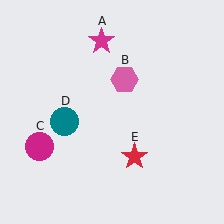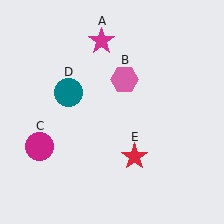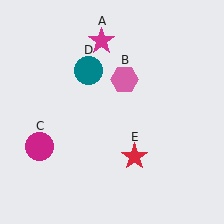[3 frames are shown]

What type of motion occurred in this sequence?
The teal circle (object D) rotated clockwise around the center of the scene.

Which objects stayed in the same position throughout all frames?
Magenta star (object A) and pink hexagon (object B) and magenta circle (object C) and red star (object E) remained stationary.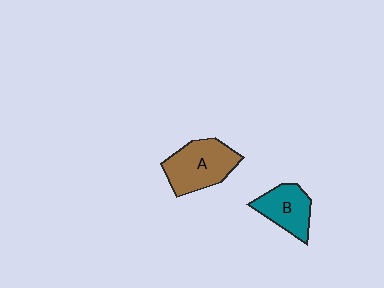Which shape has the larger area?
Shape A (brown).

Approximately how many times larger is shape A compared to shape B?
Approximately 1.4 times.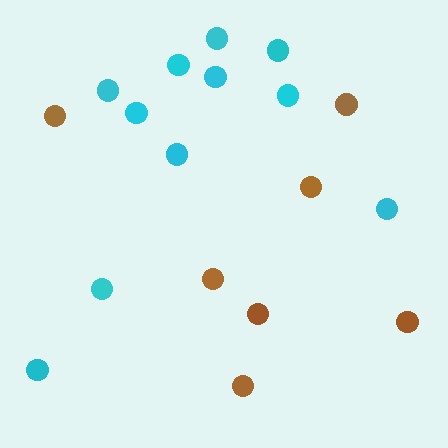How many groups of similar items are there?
There are 2 groups: one group of brown circles (7) and one group of cyan circles (11).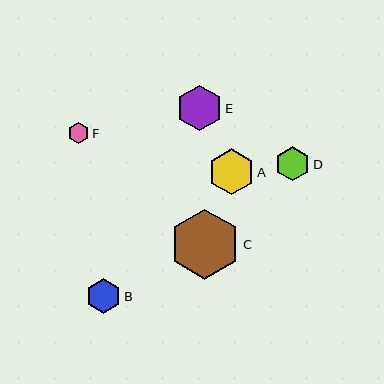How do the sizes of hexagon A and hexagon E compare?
Hexagon A and hexagon E are approximately the same size.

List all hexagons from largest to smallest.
From largest to smallest: C, A, E, B, D, F.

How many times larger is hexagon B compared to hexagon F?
Hexagon B is approximately 1.7 times the size of hexagon F.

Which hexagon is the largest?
Hexagon C is the largest with a size of approximately 69 pixels.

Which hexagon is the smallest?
Hexagon F is the smallest with a size of approximately 21 pixels.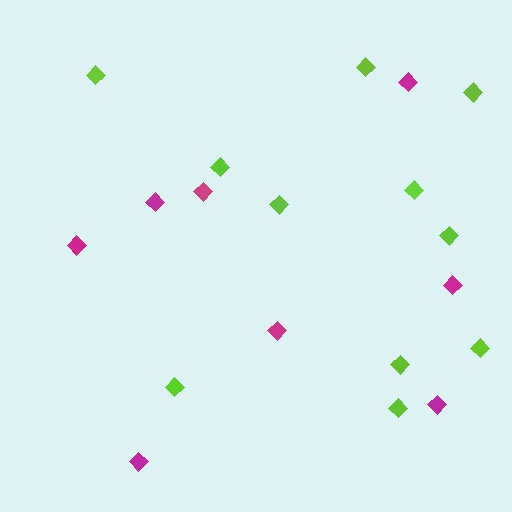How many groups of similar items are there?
There are 2 groups: one group of lime diamonds (11) and one group of magenta diamonds (8).